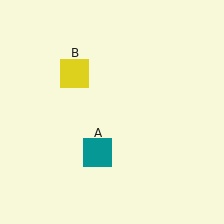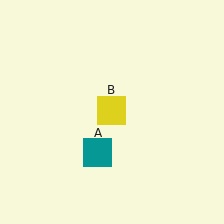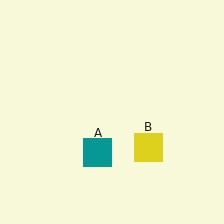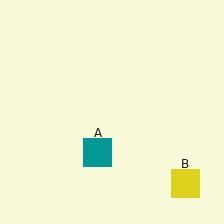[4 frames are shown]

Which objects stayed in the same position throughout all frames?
Teal square (object A) remained stationary.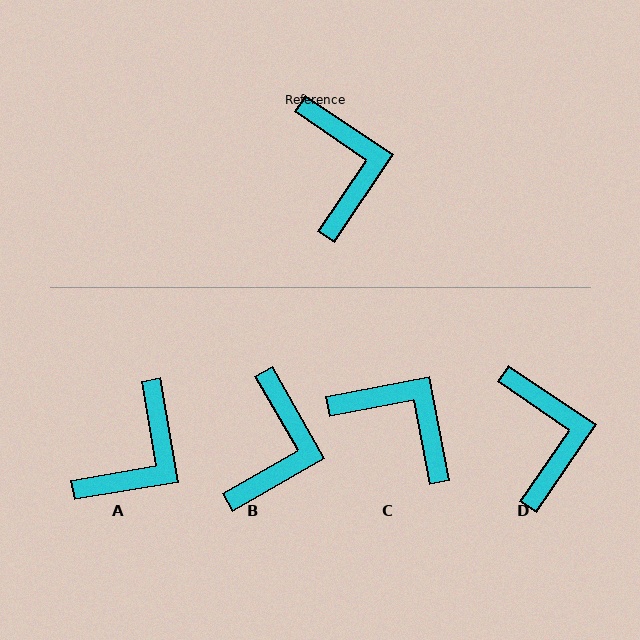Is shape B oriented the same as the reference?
No, it is off by about 26 degrees.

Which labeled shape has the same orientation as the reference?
D.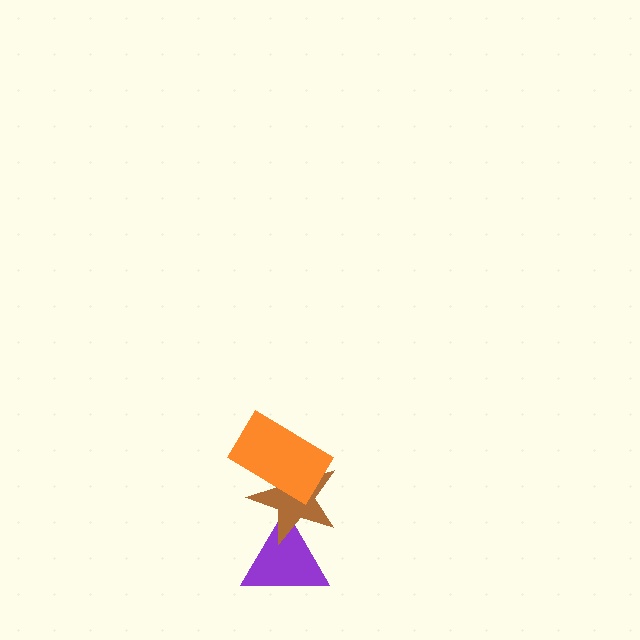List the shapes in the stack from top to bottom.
From top to bottom: the orange rectangle, the brown star, the purple triangle.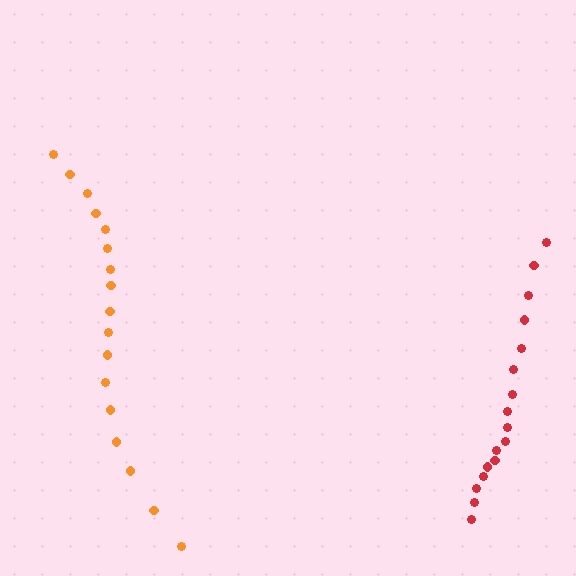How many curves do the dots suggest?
There are 2 distinct paths.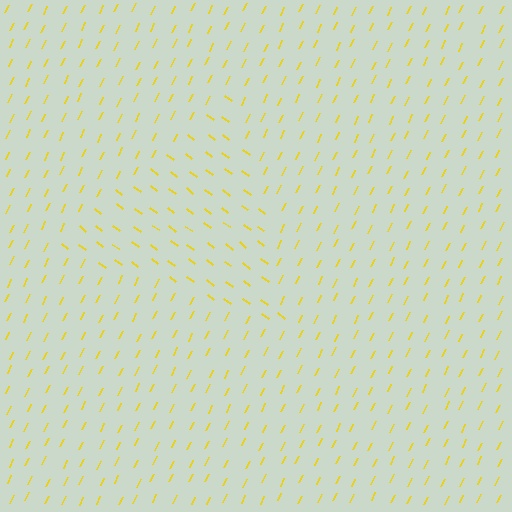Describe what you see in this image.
The image is filled with small yellow line segments. A triangle region in the image has lines oriented differently from the surrounding lines, creating a visible texture boundary.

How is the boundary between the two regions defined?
The boundary is defined purely by a change in line orientation (approximately 79 degrees difference). All lines are the same color and thickness.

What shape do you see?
I see a triangle.